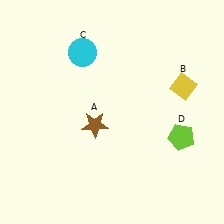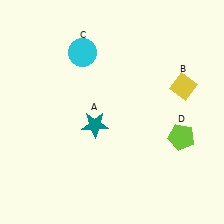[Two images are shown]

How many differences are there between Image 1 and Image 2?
There is 1 difference between the two images.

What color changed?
The star (A) changed from brown in Image 1 to teal in Image 2.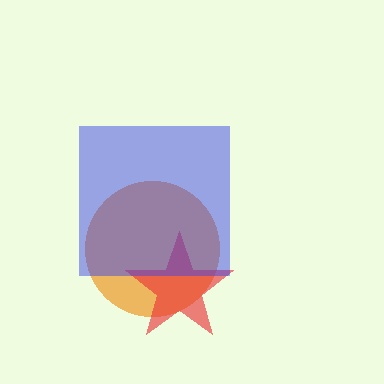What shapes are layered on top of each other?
The layered shapes are: an orange circle, a red star, a blue square.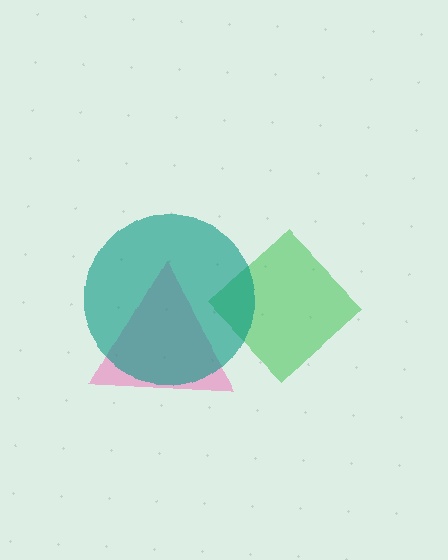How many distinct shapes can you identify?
There are 3 distinct shapes: a pink triangle, a green diamond, a teal circle.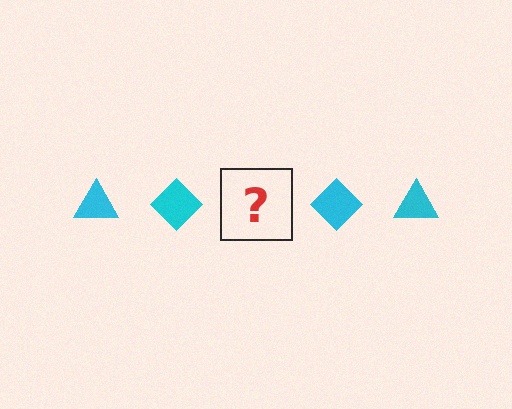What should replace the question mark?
The question mark should be replaced with a cyan triangle.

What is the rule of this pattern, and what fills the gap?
The rule is that the pattern cycles through triangle, diamond shapes in cyan. The gap should be filled with a cyan triangle.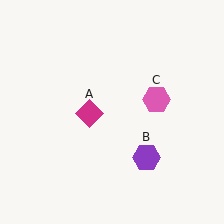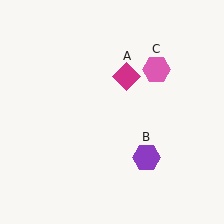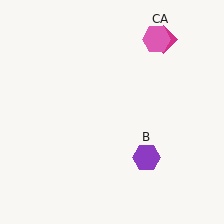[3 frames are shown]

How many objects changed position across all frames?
2 objects changed position: magenta diamond (object A), pink hexagon (object C).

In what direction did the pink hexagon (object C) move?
The pink hexagon (object C) moved up.